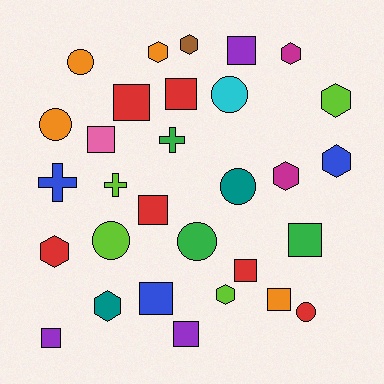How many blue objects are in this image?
There are 3 blue objects.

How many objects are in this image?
There are 30 objects.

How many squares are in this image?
There are 11 squares.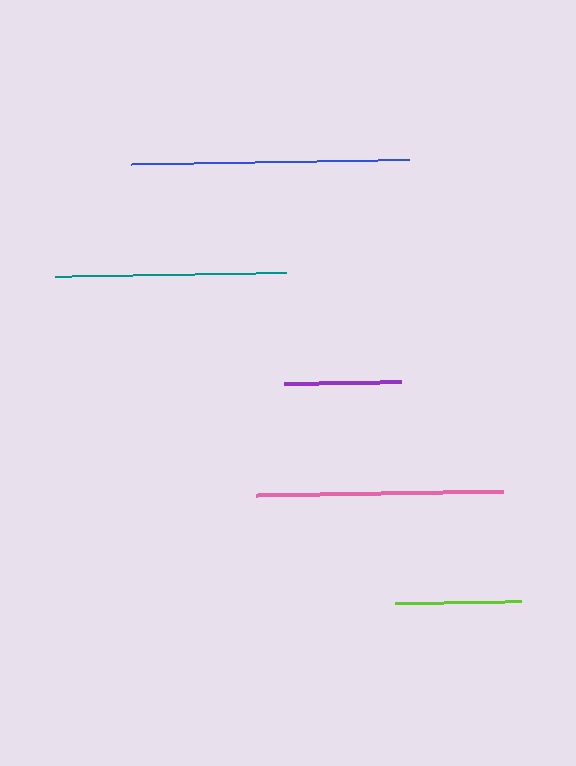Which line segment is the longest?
The blue line is the longest at approximately 279 pixels.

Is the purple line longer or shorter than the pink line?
The pink line is longer than the purple line.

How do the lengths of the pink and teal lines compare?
The pink and teal lines are approximately the same length.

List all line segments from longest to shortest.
From longest to shortest: blue, pink, teal, lime, purple.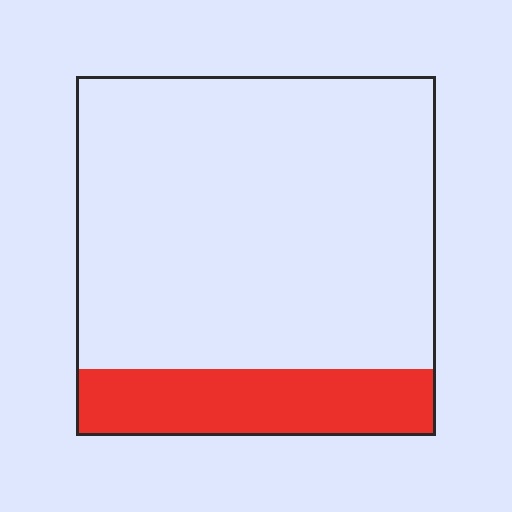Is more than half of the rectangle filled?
No.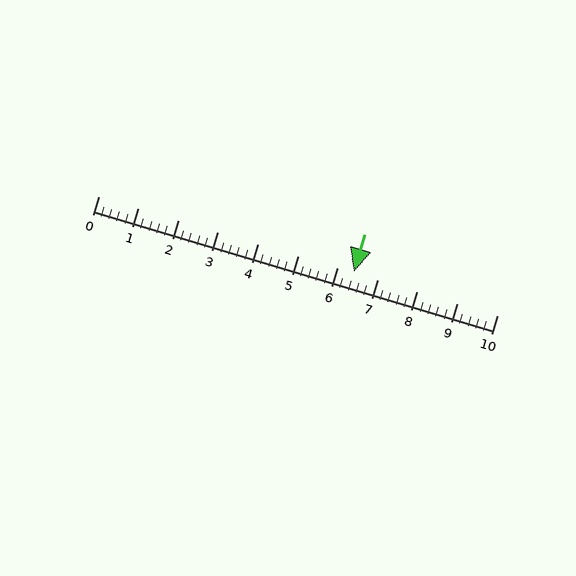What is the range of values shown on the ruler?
The ruler shows values from 0 to 10.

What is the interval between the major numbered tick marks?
The major tick marks are spaced 1 units apart.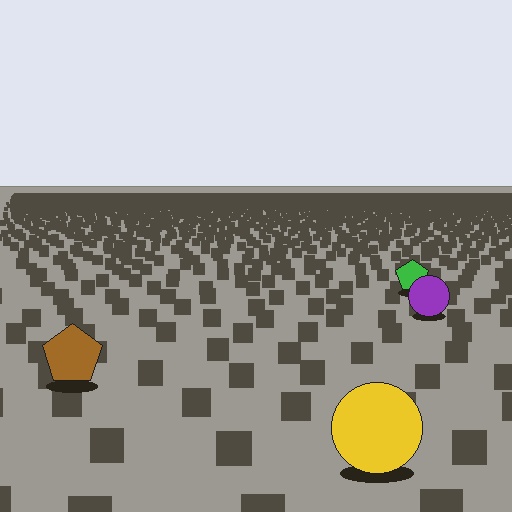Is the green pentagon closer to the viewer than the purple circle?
No. The purple circle is closer — you can tell from the texture gradient: the ground texture is coarser near it.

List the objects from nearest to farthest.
From nearest to farthest: the yellow circle, the brown pentagon, the purple circle, the green pentagon.